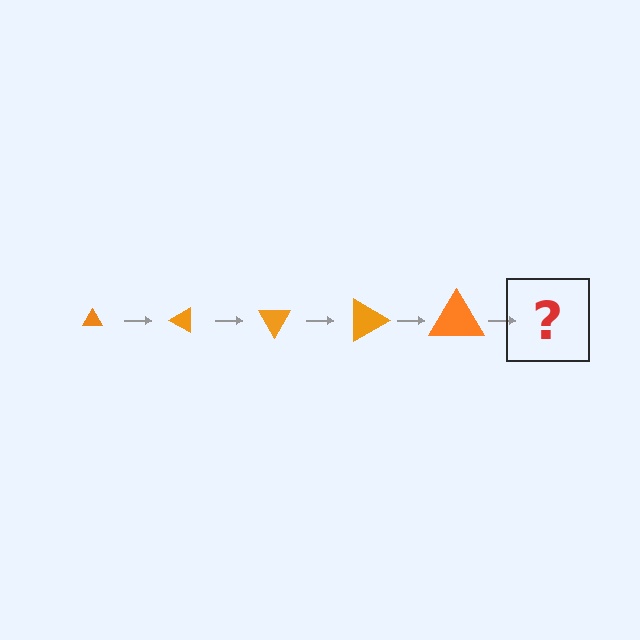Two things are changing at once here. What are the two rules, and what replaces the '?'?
The two rules are that the triangle grows larger each step and it rotates 30 degrees each step. The '?' should be a triangle, larger than the previous one and rotated 150 degrees from the start.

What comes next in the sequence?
The next element should be a triangle, larger than the previous one and rotated 150 degrees from the start.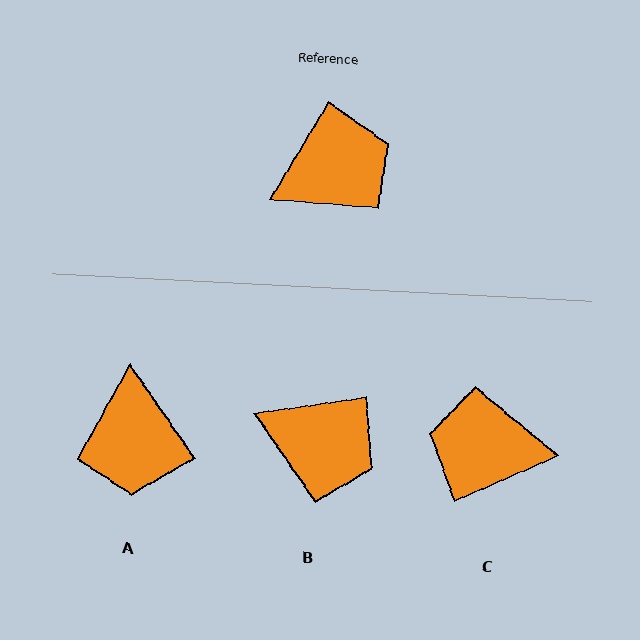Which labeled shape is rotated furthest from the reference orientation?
C, about 145 degrees away.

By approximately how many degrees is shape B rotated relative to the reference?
Approximately 50 degrees clockwise.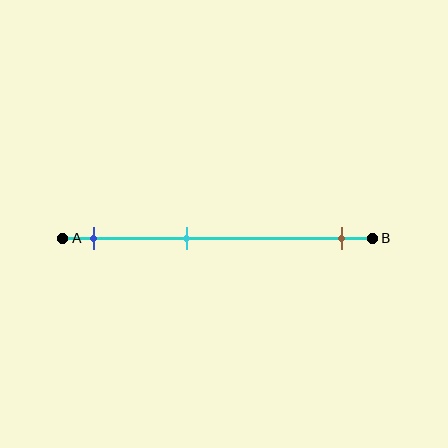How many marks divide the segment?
There are 3 marks dividing the segment.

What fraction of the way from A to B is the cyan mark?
The cyan mark is approximately 40% (0.4) of the way from A to B.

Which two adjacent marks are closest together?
The blue and cyan marks are the closest adjacent pair.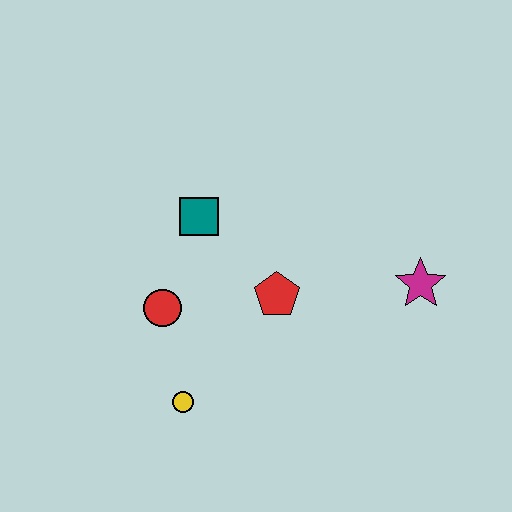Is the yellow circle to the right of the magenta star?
No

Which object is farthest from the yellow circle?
The magenta star is farthest from the yellow circle.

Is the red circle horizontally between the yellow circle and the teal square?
No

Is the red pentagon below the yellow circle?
No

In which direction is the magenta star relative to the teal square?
The magenta star is to the right of the teal square.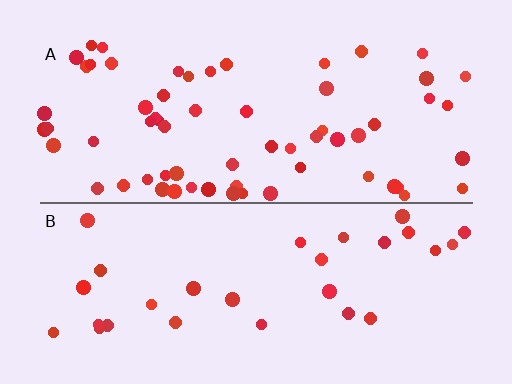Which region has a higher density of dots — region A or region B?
A (the top).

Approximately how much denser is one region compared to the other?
Approximately 2.2× — region A over region B.